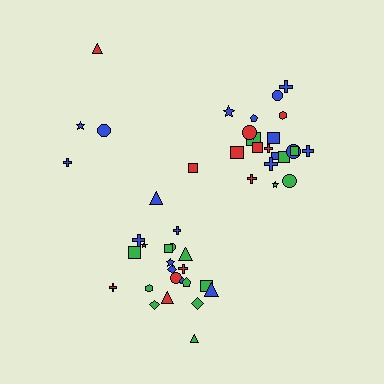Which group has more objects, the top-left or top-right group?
The top-right group.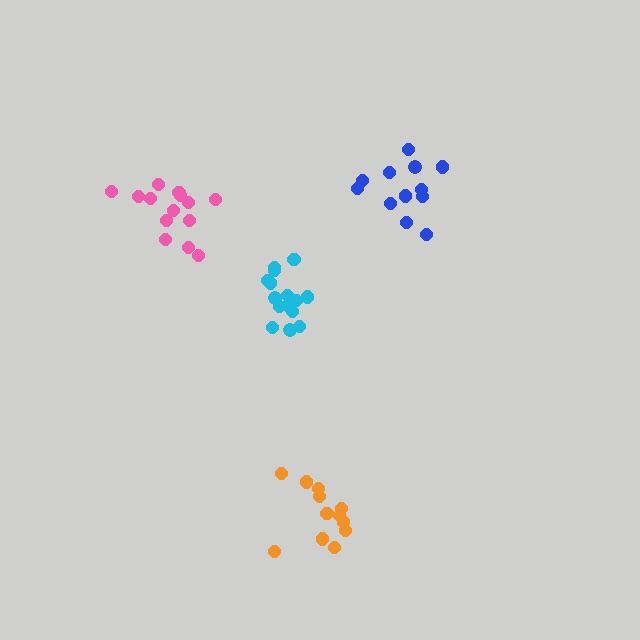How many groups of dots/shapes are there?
There are 4 groups.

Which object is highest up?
The blue cluster is topmost.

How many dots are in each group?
Group 1: 17 dots, Group 2: 12 dots, Group 3: 14 dots, Group 4: 12 dots (55 total).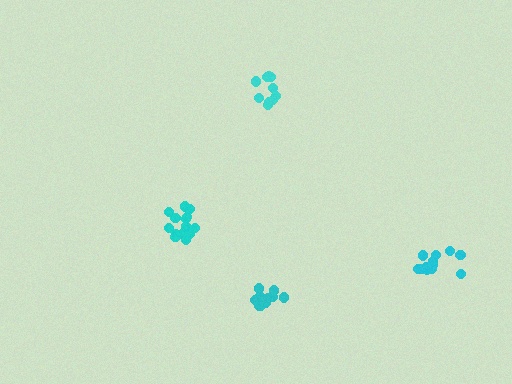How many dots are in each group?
Group 1: 10 dots, Group 2: 10 dots, Group 3: 13 dots, Group 4: 14 dots (47 total).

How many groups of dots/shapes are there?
There are 4 groups.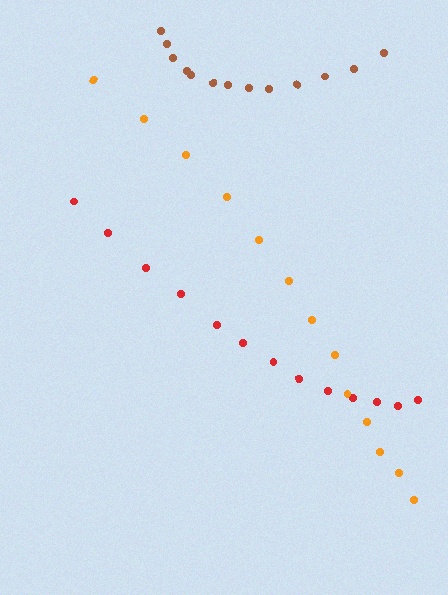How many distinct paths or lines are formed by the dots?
There are 3 distinct paths.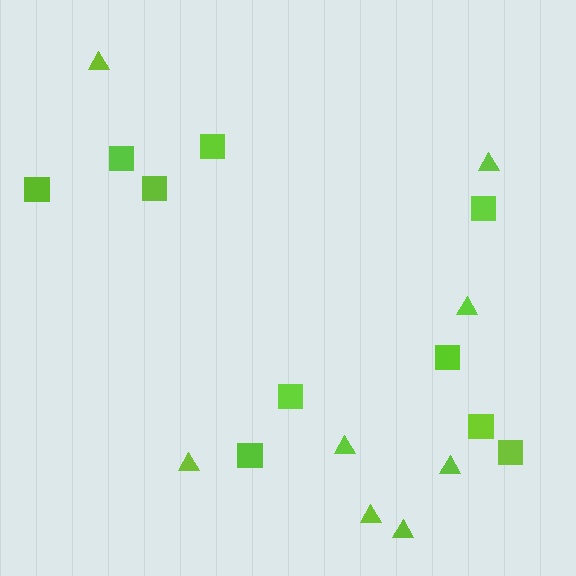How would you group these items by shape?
There are 2 groups: one group of triangles (8) and one group of squares (10).